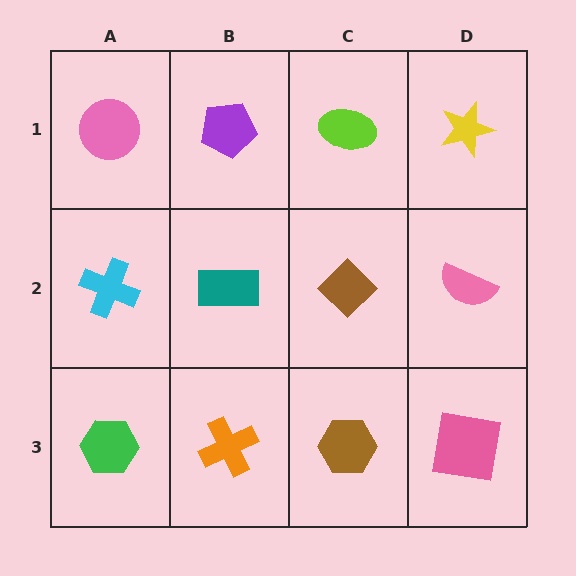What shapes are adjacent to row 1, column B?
A teal rectangle (row 2, column B), a pink circle (row 1, column A), a lime ellipse (row 1, column C).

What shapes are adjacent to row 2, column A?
A pink circle (row 1, column A), a green hexagon (row 3, column A), a teal rectangle (row 2, column B).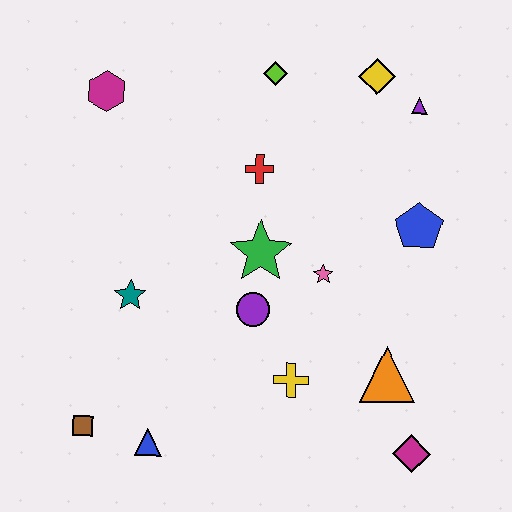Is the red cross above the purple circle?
Yes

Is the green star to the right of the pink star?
No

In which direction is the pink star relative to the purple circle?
The pink star is to the right of the purple circle.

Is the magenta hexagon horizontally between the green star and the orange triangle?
No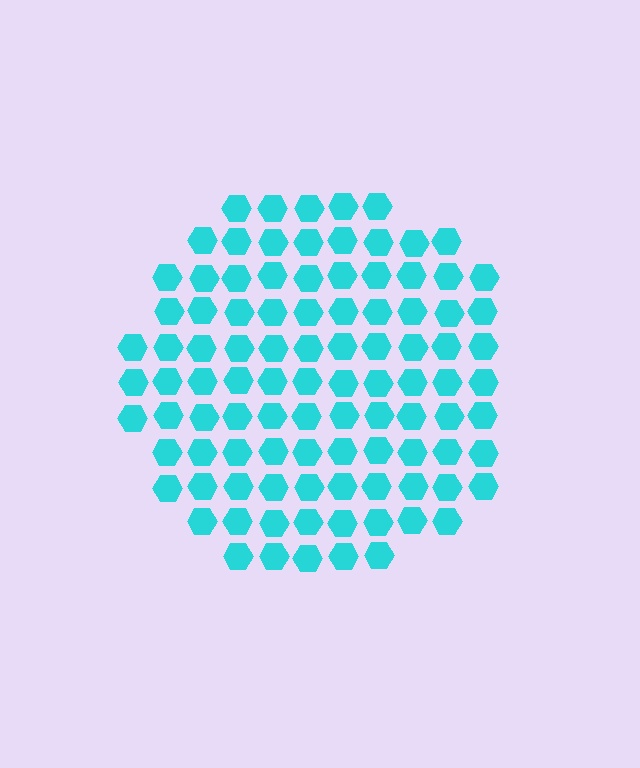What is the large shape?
The large shape is a circle.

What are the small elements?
The small elements are hexagons.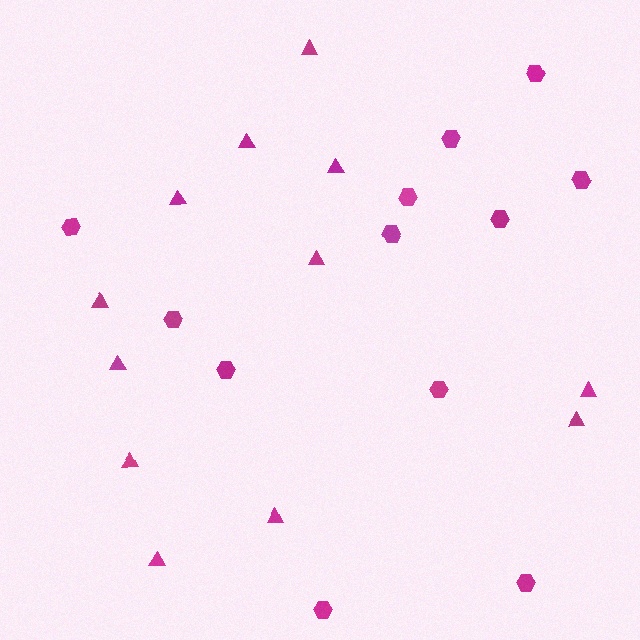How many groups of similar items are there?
There are 2 groups: one group of hexagons (12) and one group of triangles (12).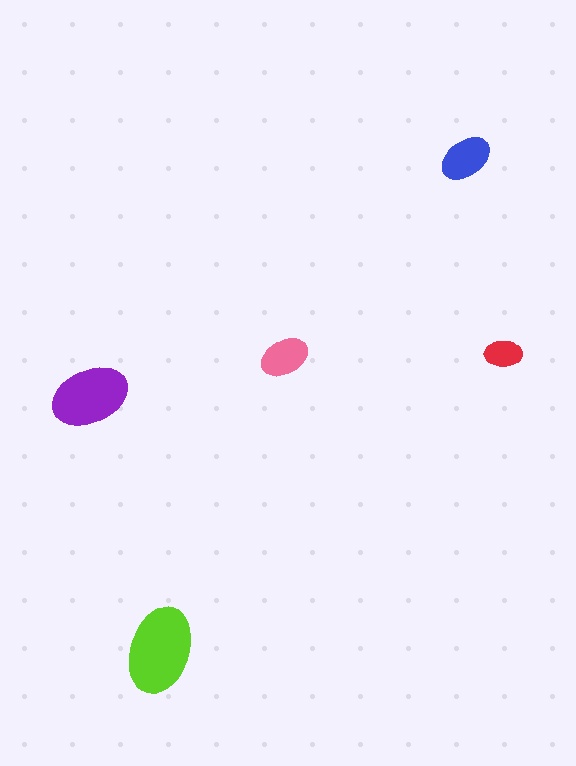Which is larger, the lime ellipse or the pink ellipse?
The lime one.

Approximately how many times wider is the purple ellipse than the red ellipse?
About 2 times wider.